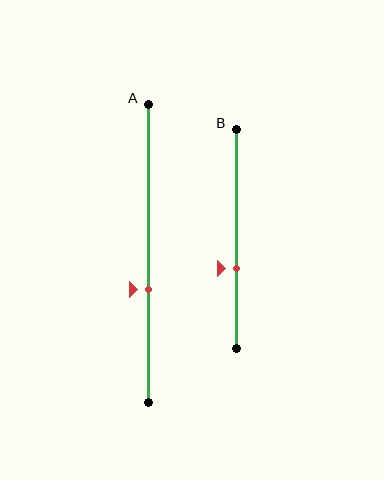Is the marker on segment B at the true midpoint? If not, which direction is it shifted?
No, the marker on segment B is shifted downward by about 14% of the segment length.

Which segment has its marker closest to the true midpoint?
Segment A has its marker closest to the true midpoint.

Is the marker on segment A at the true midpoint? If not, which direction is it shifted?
No, the marker on segment A is shifted downward by about 12% of the segment length.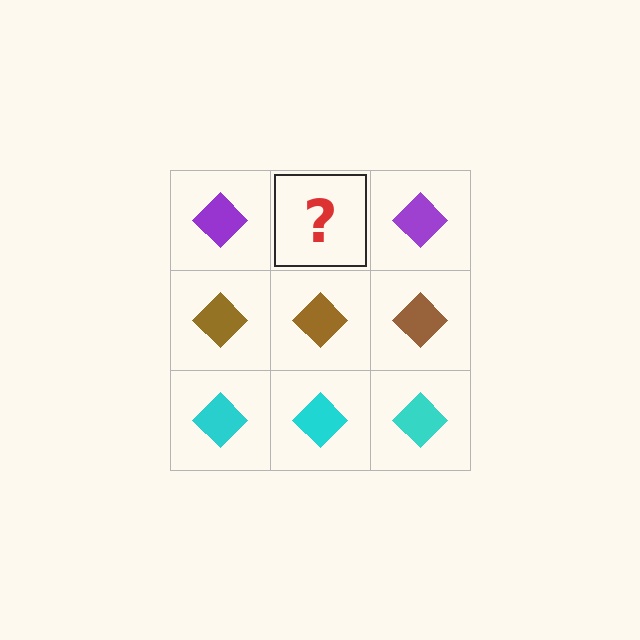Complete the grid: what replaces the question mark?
The question mark should be replaced with a purple diamond.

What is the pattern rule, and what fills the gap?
The rule is that each row has a consistent color. The gap should be filled with a purple diamond.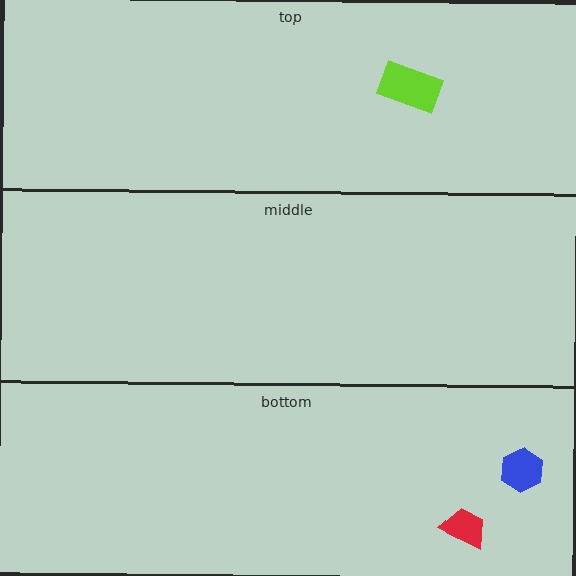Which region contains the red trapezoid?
The bottom region.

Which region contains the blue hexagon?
The bottom region.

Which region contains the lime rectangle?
The top region.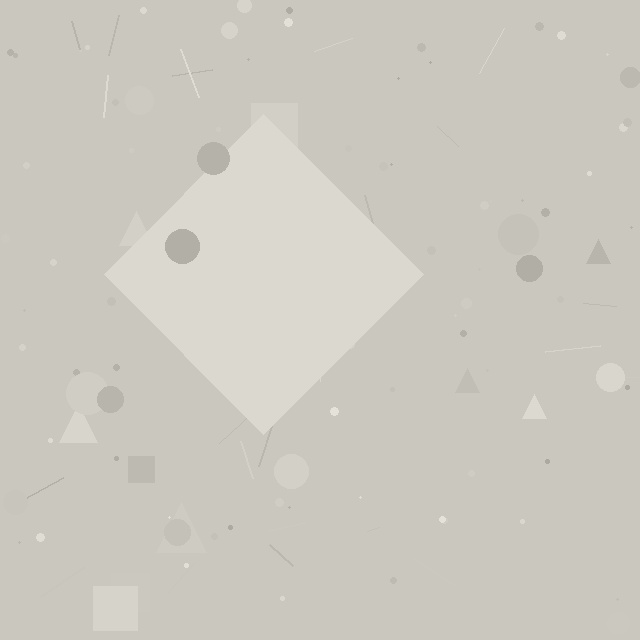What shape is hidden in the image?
A diamond is hidden in the image.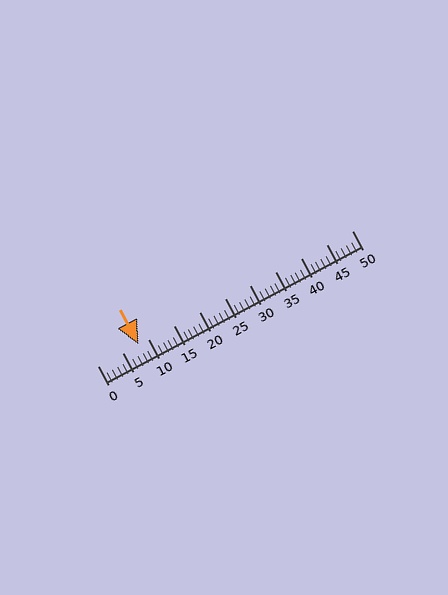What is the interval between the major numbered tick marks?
The major tick marks are spaced 5 units apart.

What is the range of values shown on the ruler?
The ruler shows values from 0 to 50.